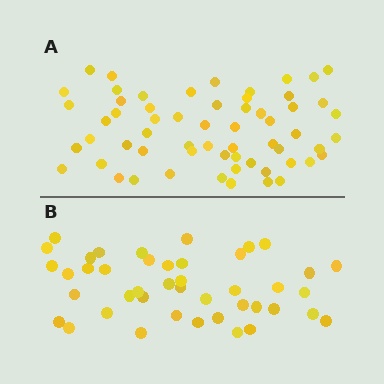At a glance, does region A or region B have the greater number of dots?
Region A (the top region) has more dots.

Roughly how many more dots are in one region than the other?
Region A has approximately 15 more dots than region B.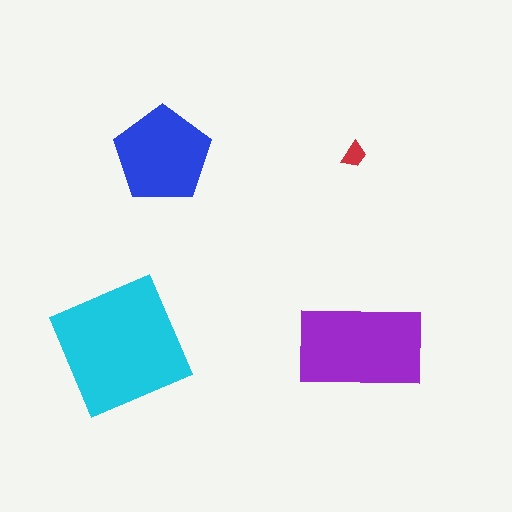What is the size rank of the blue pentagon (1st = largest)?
3rd.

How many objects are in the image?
There are 4 objects in the image.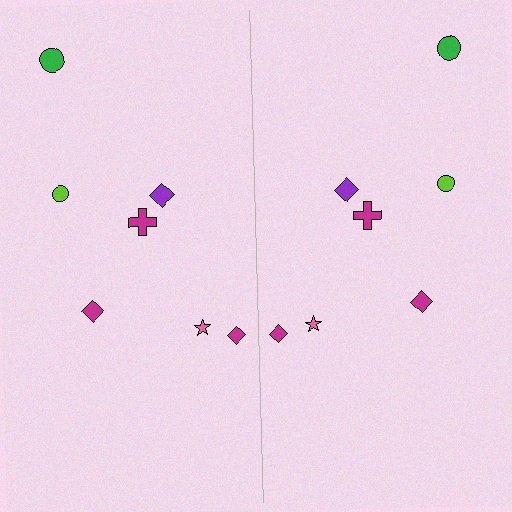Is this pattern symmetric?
Yes, this pattern has bilateral (reflection) symmetry.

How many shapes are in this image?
There are 14 shapes in this image.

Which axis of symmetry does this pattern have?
The pattern has a vertical axis of symmetry running through the center of the image.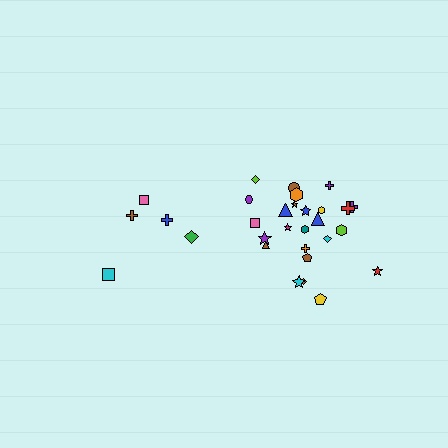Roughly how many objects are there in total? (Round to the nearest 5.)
Roughly 30 objects in total.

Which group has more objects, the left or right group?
The right group.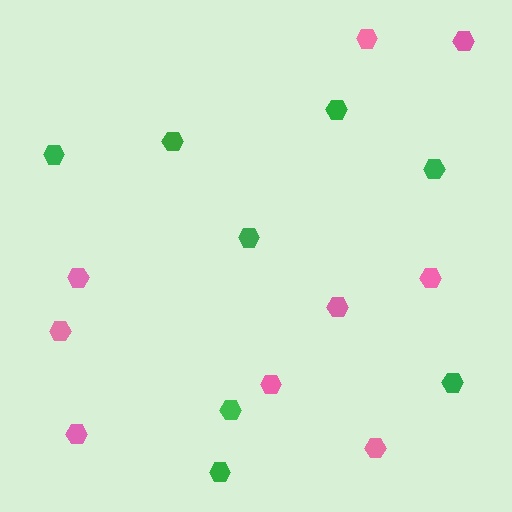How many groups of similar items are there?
There are 2 groups: one group of pink hexagons (9) and one group of green hexagons (8).